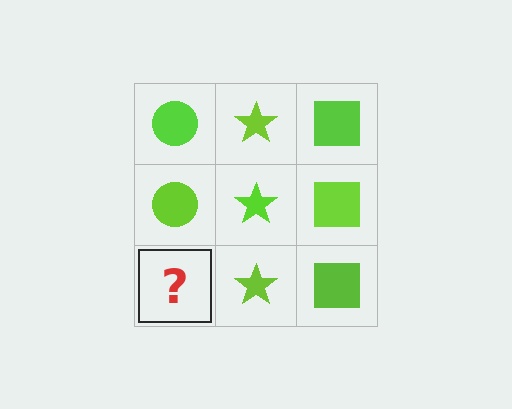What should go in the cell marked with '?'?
The missing cell should contain a lime circle.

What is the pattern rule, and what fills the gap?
The rule is that each column has a consistent shape. The gap should be filled with a lime circle.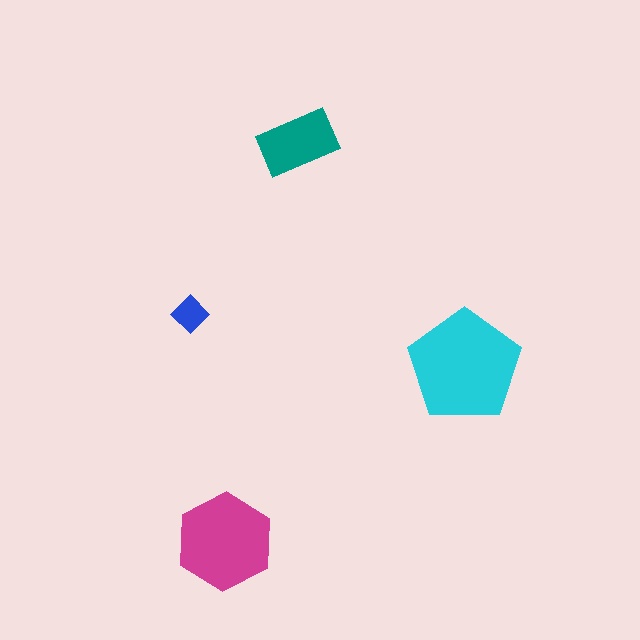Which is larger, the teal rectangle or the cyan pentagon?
The cyan pentagon.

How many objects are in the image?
There are 4 objects in the image.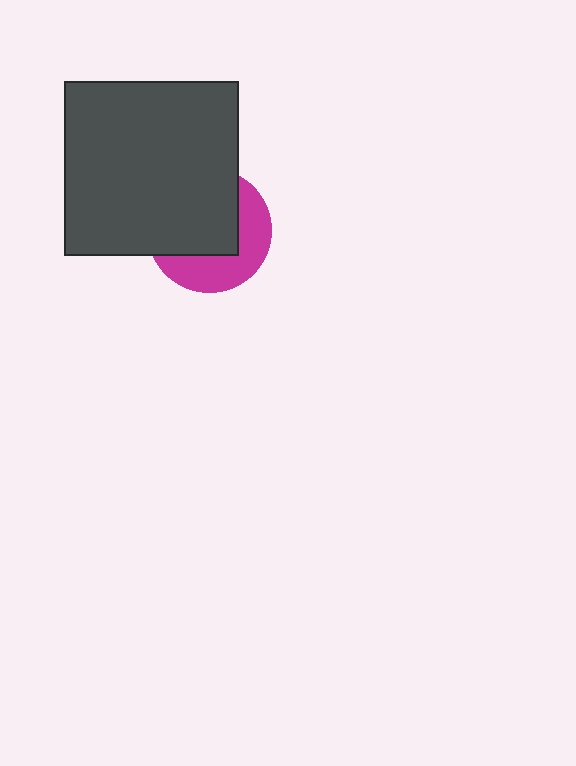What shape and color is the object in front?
The object in front is a dark gray square.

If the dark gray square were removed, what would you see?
You would see the complete magenta circle.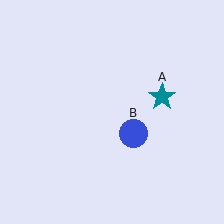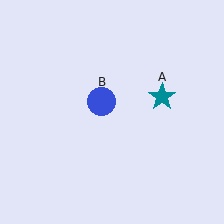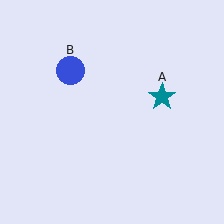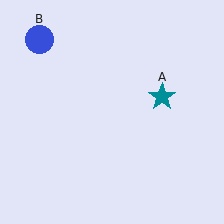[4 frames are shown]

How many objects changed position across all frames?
1 object changed position: blue circle (object B).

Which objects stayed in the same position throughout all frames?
Teal star (object A) remained stationary.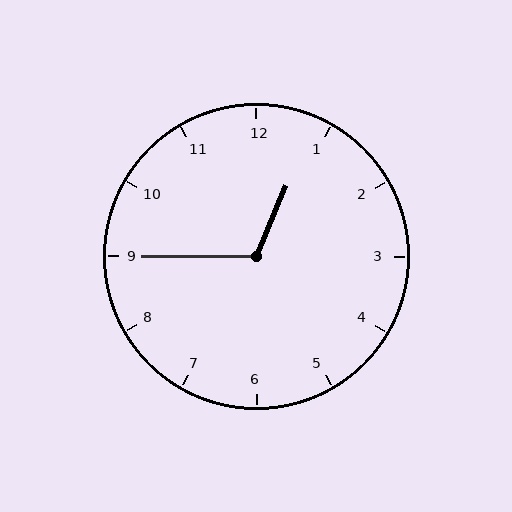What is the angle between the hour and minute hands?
Approximately 112 degrees.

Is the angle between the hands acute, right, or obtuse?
It is obtuse.